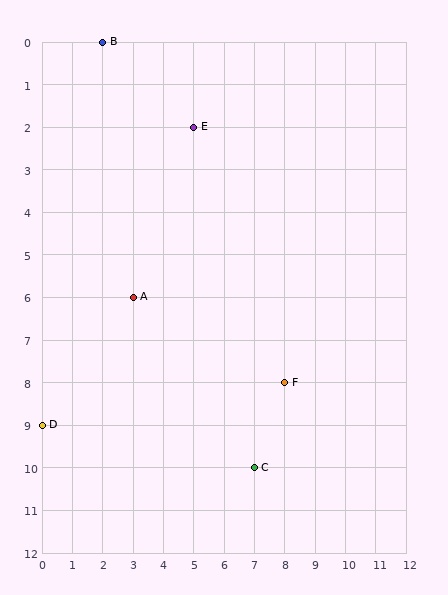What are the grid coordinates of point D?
Point D is at grid coordinates (0, 9).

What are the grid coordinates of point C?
Point C is at grid coordinates (7, 10).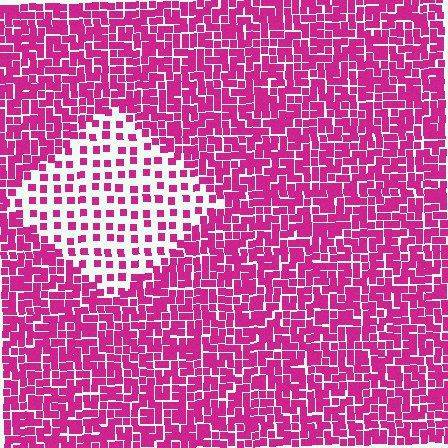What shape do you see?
I see a diamond.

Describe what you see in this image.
The image contains small magenta elements arranged at two different densities. A diamond-shaped region is visible where the elements are less densely packed than the surrounding area.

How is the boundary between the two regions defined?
The boundary is defined by a change in element density (approximately 2.6x ratio). All elements are the same color, size, and shape.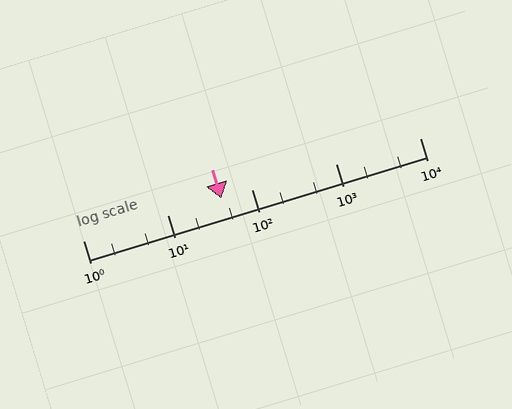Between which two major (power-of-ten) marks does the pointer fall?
The pointer is between 10 and 100.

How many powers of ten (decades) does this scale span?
The scale spans 4 decades, from 1 to 10000.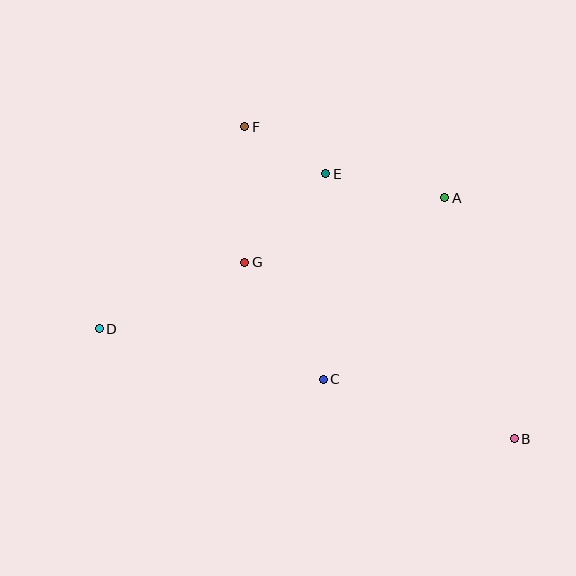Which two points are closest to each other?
Points E and F are closest to each other.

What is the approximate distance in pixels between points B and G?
The distance between B and G is approximately 322 pixels.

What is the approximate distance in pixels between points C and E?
The distance between C and E is approximately 206 pixels.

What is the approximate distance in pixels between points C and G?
The distance between C and G is approximately 141 pixels.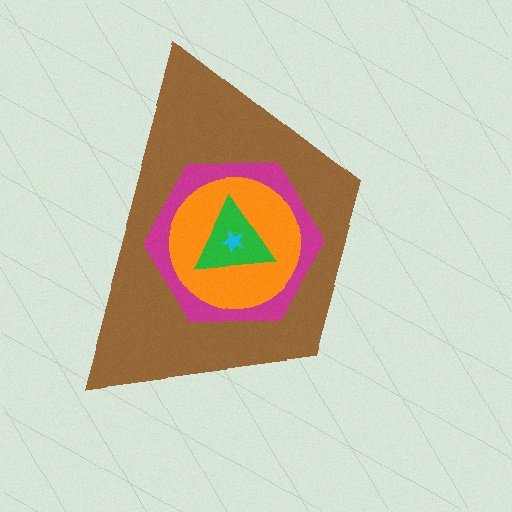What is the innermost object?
The cyan star.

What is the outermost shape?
The brown trapezoid.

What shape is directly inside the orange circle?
The green triangle.